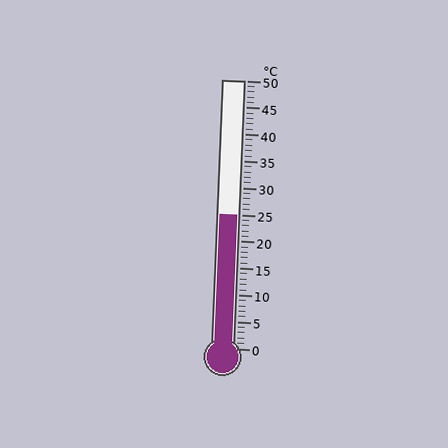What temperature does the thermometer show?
The thermometer shows approximately 25°C.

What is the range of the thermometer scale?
The thermometer scale ranges from 0°C to 50°C.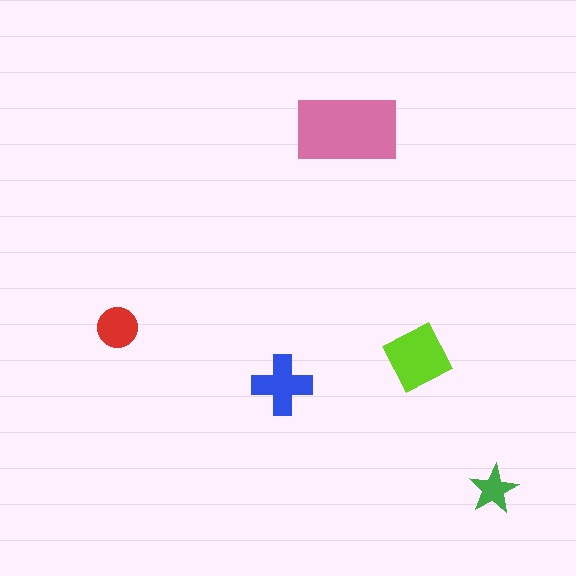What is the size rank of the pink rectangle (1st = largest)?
1st.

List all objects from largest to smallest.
The pink rectangle, the lime square, the blue cross, the red circle, the green star.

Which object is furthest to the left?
The red circle is leftmost.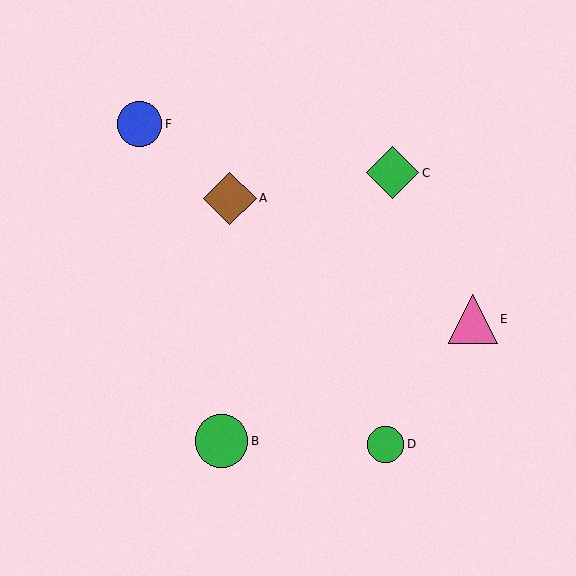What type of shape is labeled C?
Shape C is a green diamond.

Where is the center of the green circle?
The center of the green circle is at (385, 444).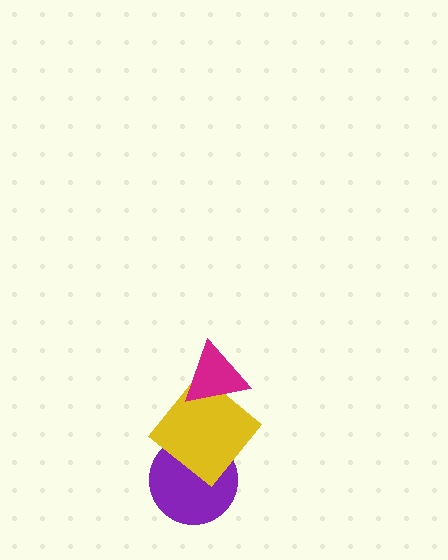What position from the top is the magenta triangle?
The magenta triangle is 1st from the top.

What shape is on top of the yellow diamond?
The magenta triangle is on top of the yellow diamond.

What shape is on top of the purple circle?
The yellow diamond is on top of the purple circle.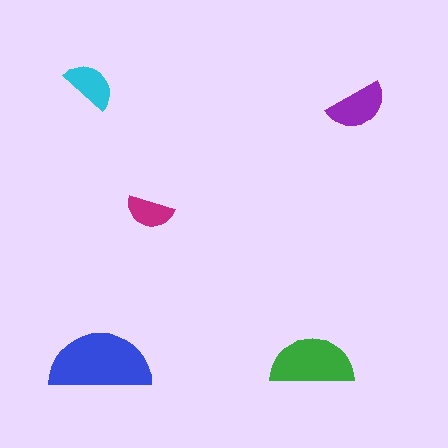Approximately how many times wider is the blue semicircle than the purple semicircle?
About 1.5 times wider.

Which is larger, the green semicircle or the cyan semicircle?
The green one.